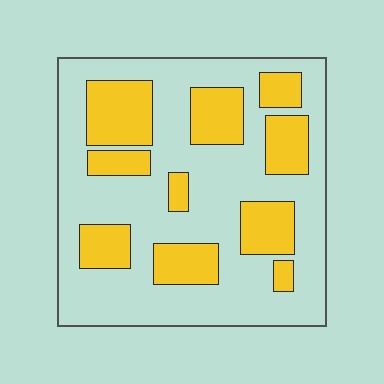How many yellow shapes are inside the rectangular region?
10.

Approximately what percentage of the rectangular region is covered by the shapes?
Approximately 30%.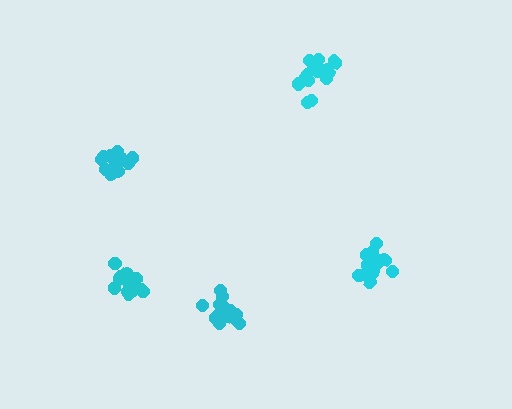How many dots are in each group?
Group 1: 14 dots, Group 2: 16 dots, Group 3: 16 dots, Group 4: 19 dots, Group 5: 19 dots (84 total).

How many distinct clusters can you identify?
There are 5 distinct clusters.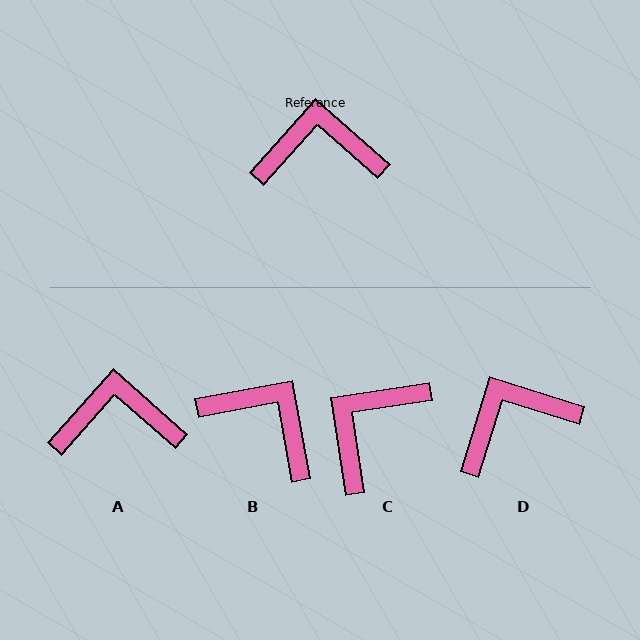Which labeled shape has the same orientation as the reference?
A.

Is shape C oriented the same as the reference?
No, it is off by about 50 degrees.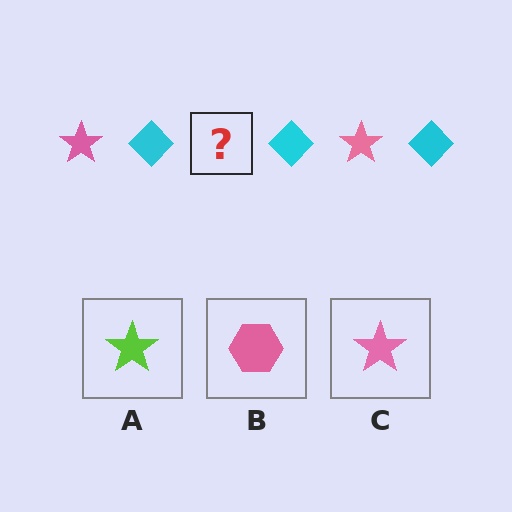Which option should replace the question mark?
Option C.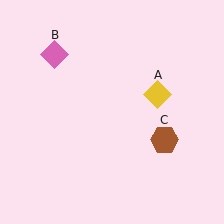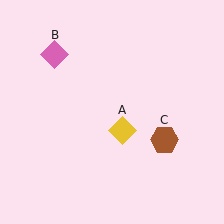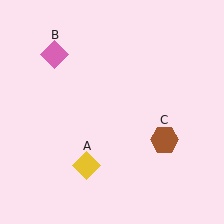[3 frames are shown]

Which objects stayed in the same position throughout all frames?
Pink diamond (object B) and brown hexagon (object C) remained stationary.